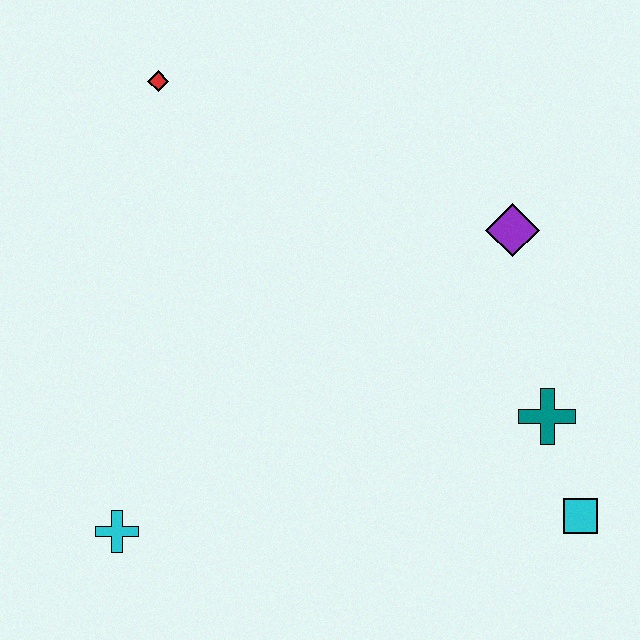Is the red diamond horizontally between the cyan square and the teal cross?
No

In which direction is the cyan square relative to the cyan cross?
The cyan square is to the right of the cyan cross.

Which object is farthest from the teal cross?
The red diamond is farthest from the teal cross.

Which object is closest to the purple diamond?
The teal cross is closest to the purple diamond.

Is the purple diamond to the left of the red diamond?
No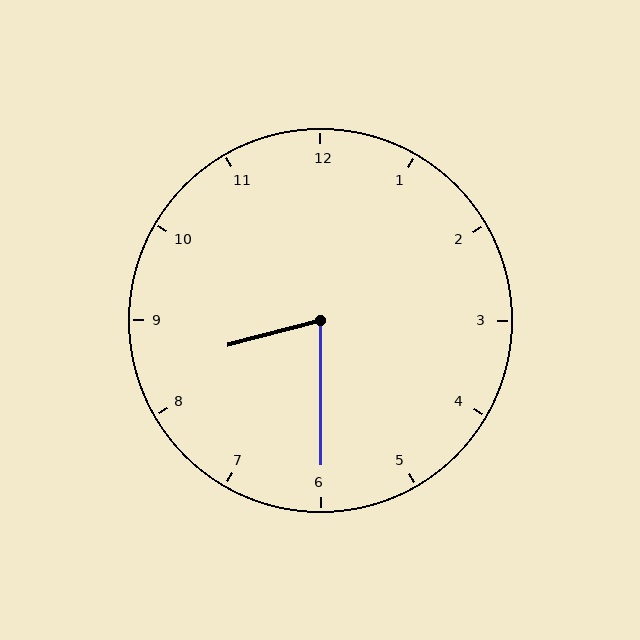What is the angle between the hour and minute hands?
Approximately 75 degrees.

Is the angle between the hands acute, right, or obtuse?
It is acute.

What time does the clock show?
8:30.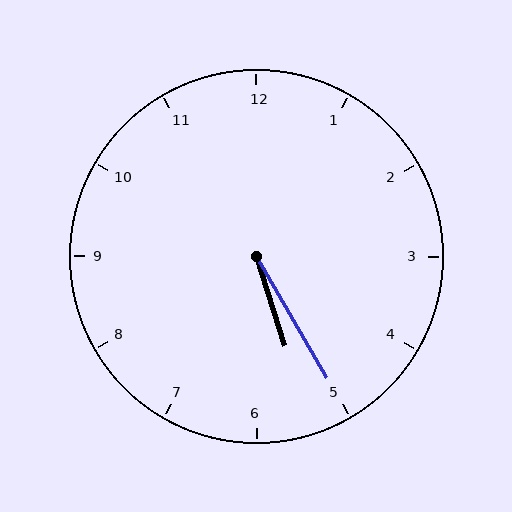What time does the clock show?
5:25.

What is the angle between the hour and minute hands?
Approximately 12 degrees.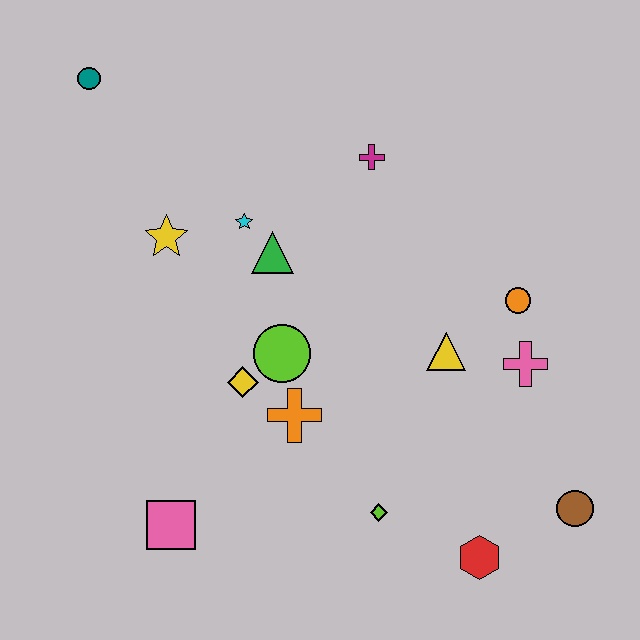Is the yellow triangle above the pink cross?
Yes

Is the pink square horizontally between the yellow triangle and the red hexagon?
No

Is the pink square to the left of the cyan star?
Yes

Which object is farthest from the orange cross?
The teal circle is farthest from the orange cross.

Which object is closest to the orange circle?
The pink cross is closest to the orange circle.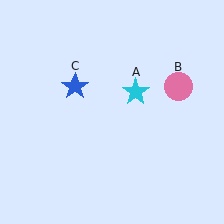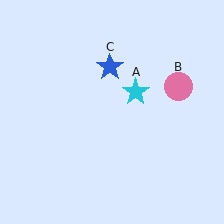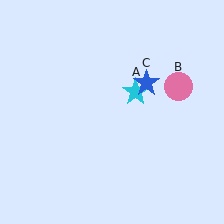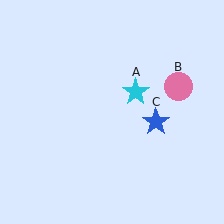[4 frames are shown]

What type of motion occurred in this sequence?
The blue star (object C) rotated clockwise around the center of the scene.